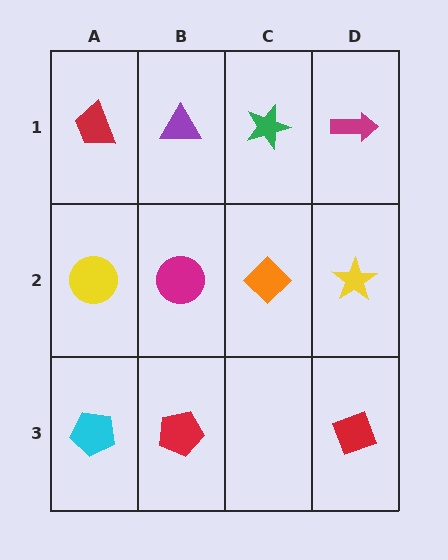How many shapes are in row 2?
4 shapes.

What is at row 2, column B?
A magenta circle.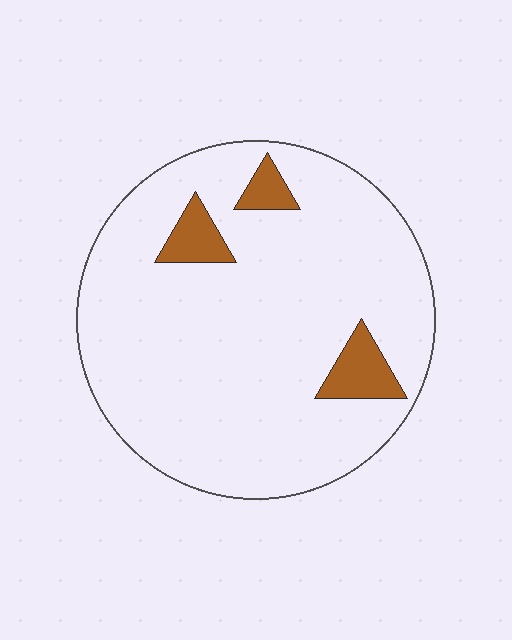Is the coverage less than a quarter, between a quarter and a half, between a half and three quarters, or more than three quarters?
Less than a quarter.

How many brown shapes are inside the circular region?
3.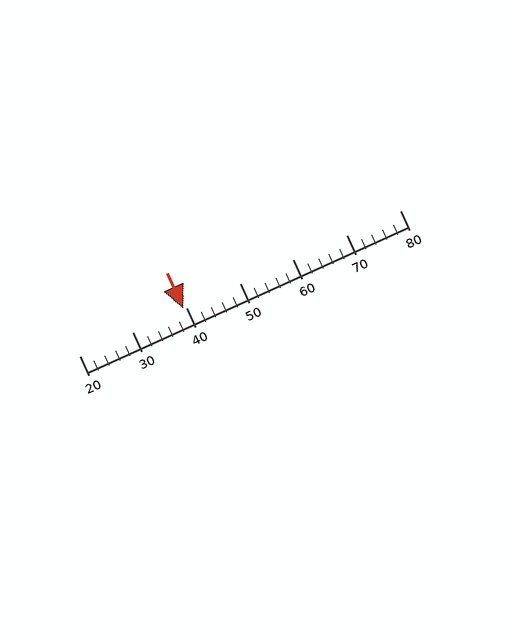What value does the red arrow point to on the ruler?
The red arrow points to approximately 40.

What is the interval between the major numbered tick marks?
The major tick marks are spaced 10 units apart.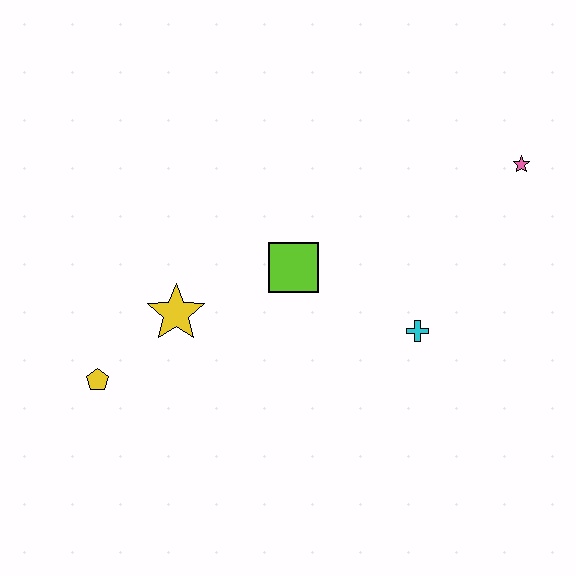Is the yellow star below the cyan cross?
No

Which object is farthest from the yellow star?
The pink star is farthest from the yellow star.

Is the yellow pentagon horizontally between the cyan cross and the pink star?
No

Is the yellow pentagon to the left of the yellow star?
Yes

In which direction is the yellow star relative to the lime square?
The yellow star is to the left of the lime square.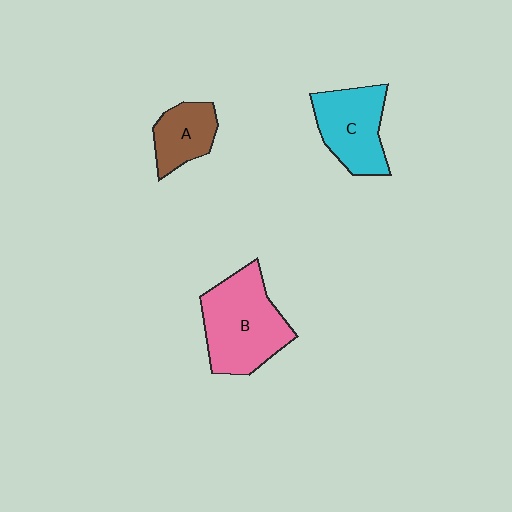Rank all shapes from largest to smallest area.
From largest to smallest: B (pink), C (cyan), A (brown).